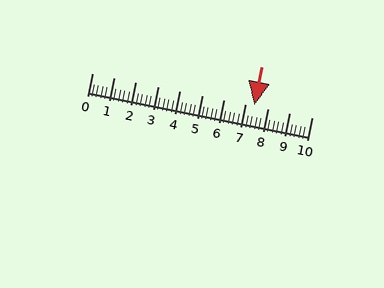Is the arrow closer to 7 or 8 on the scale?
The arrow is closer to 7.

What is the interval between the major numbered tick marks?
The major tick marks are spaced 1 units apart.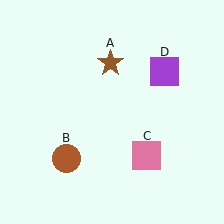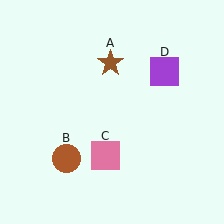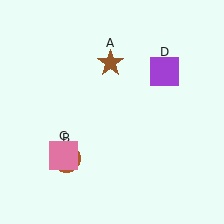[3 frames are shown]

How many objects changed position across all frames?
1 object changed position: pink square (object C).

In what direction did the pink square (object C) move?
The pink square (object C) moved left.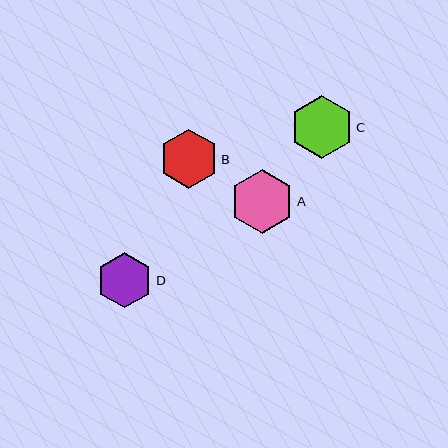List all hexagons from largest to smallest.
From largest to smallest: C, A, B, D.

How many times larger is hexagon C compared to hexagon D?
Hexagon C is approximately 1.1 times the size of hexagon D.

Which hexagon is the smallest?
Hexagon D is the smallest with a size of approximately 55 pixels.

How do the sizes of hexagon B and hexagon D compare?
Hexagon B and hexagon D are approximately the same size.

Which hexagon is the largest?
Hexagon C is the largest with a size of approximately 64 pixels.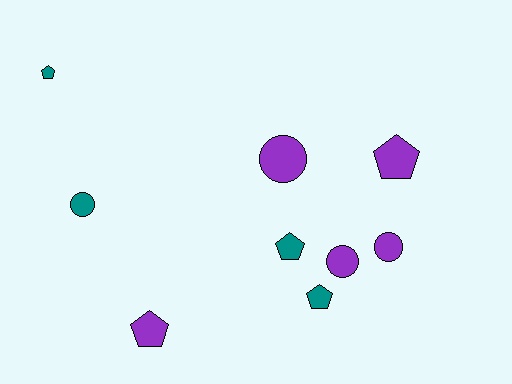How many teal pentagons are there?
There are 3 teal pentagons.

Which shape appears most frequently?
Pentagon, with 5 objects.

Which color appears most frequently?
Purple, with 5 objects.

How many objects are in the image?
There are 9 objects.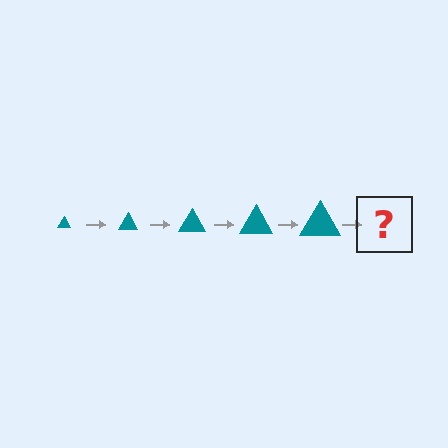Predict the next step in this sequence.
The next step is a teal triangle, larger than the previous one.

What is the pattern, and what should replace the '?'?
The pattern is that the triangle gets progressively larger each step. The '?' should be a teal triangle, larger than the previous one.